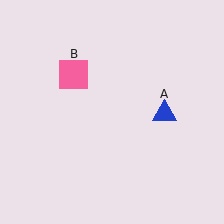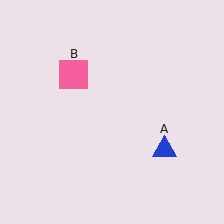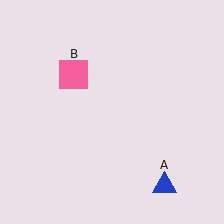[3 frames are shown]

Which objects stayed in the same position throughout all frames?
Pink square (object B) remained stationary.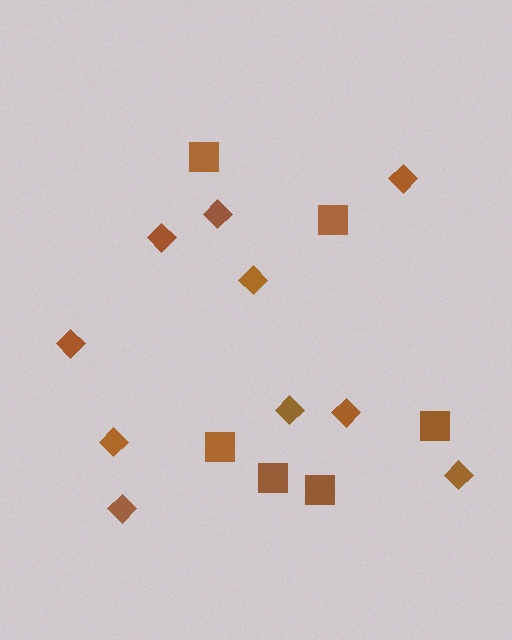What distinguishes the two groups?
There are 2 groups: one group of diamonds (10) and one group of squares (6).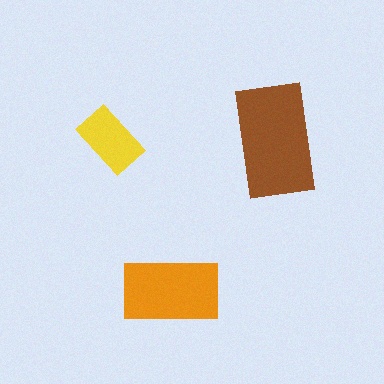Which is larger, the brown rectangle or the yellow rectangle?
The brown one.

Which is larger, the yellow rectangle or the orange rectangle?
The orange one.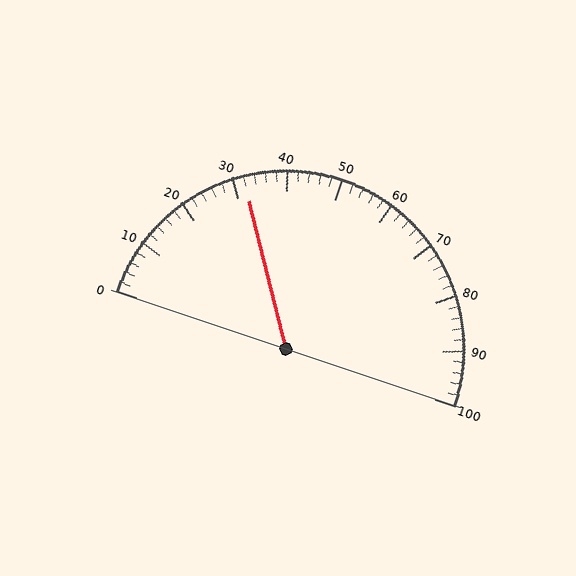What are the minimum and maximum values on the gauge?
The gauge ranges from 0 to 100.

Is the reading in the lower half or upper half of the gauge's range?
The reading is in the lower half of the range (0 to 100).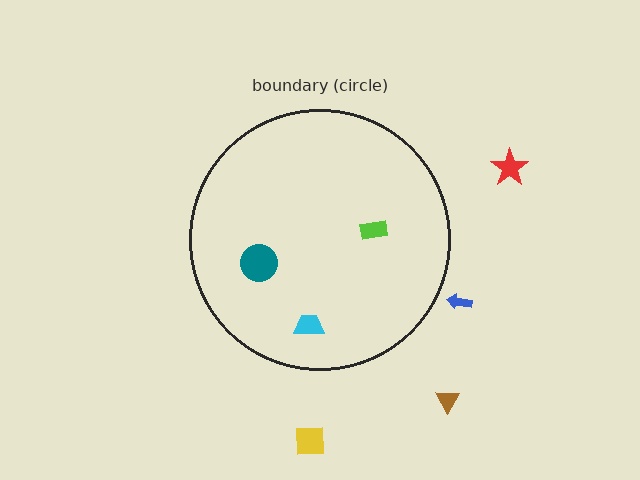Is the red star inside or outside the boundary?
Outside.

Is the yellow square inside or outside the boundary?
Outside.